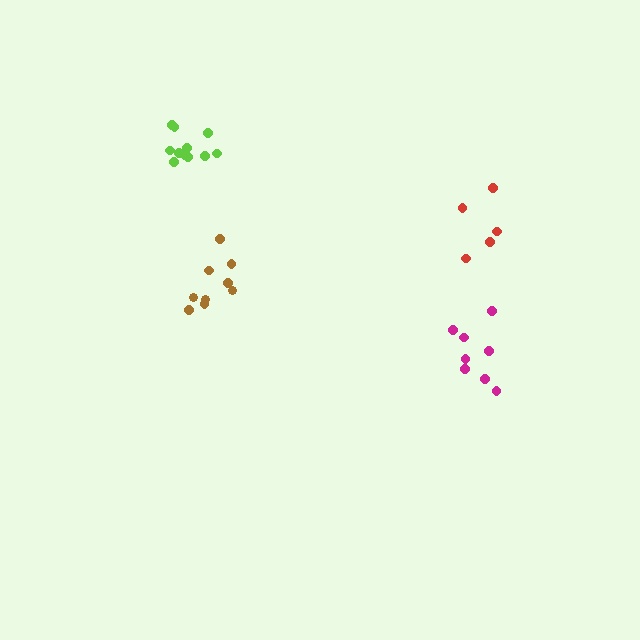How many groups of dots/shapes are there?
There are 4 groups.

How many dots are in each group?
Group 1: 9 dots, Group 2: 8 dots, Group 3: 11 dots, Group 4: 5 dots (33 total).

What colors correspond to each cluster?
The clusters are colored: brown, magenta, lime, red.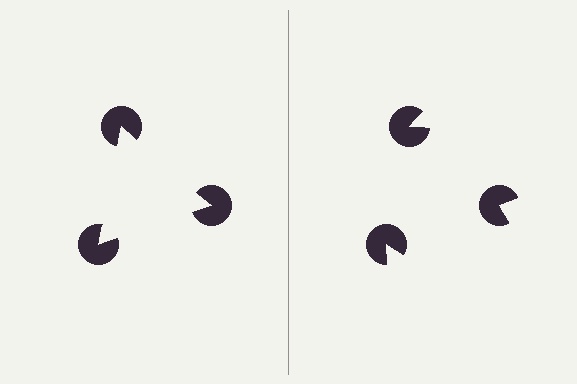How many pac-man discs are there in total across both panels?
6 — 3 on each side.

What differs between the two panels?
The pac-man discs are positioned identically on both sides; only the wedge orientations differ. On the left they align to a triangle; on the right they are misaligned.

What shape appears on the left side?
An illusory triangle.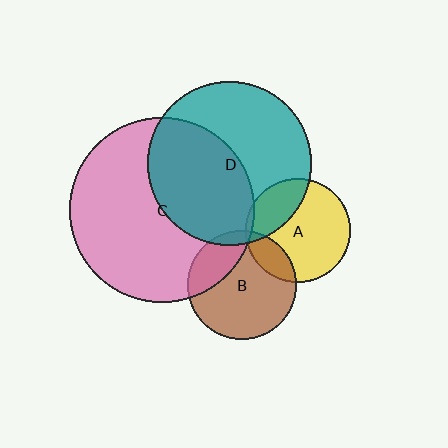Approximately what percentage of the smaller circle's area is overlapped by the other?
Approximately 30%.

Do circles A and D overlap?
Yes.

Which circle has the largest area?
Circle C (pink).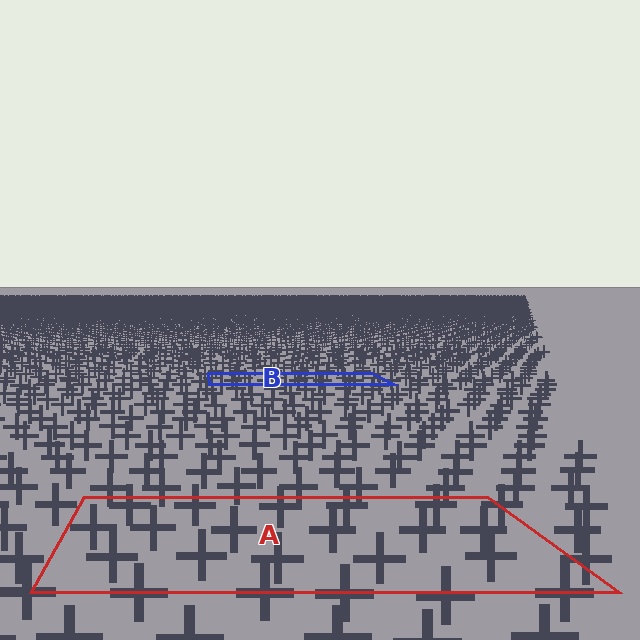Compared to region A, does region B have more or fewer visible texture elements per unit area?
Region B has more texture elements per unit area — they are packed more densely because it is farther away.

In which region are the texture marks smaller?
The texture marks are smaller in region B, because it is farther away.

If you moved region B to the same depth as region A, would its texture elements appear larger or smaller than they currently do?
They would appear larger. At a closer depth, the same texture elements are projected at a bigger on-screen size.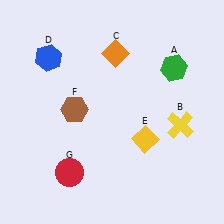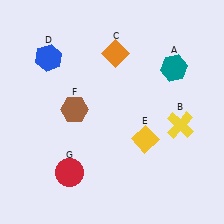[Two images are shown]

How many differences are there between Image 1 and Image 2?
There is 1 difference between the two images.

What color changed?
The hexagon (A) changed from green in Image 1 to teal in Image 2.